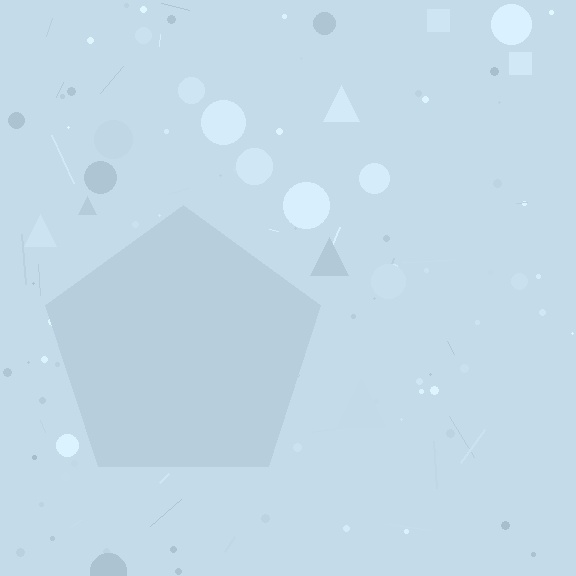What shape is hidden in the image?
A pentagon is hidden in the image.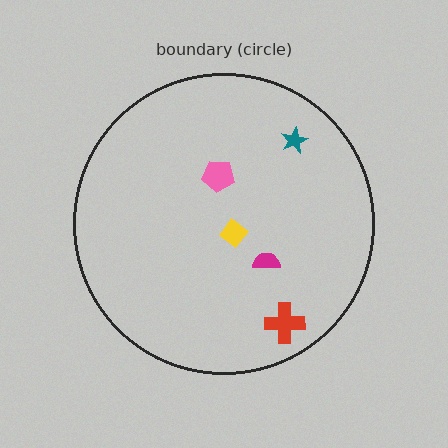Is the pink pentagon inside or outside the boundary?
Inside.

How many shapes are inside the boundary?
5 inside, 0 outside.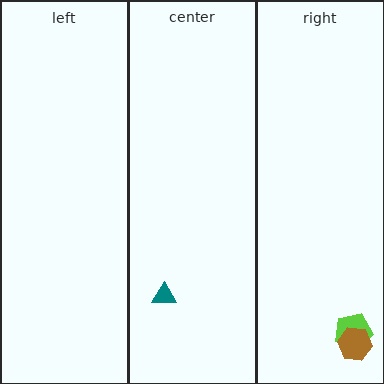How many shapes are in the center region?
1.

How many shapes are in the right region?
2.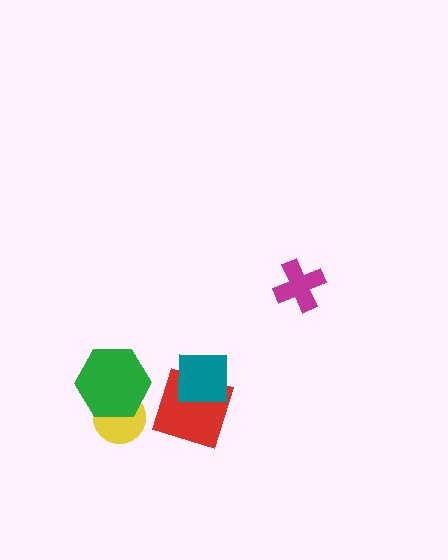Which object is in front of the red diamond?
The teal square is in front of the red diamond.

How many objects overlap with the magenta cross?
0 objects overlap with the magenta cross.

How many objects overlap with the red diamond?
1 object overlaps with the red diamond.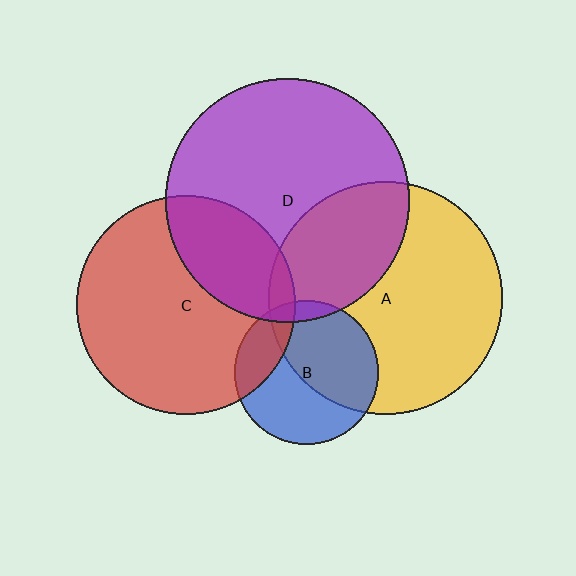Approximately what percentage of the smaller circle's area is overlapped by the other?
Approximately 30%.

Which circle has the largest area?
Circle D (purple).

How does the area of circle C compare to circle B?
Approximately 2.3 times.